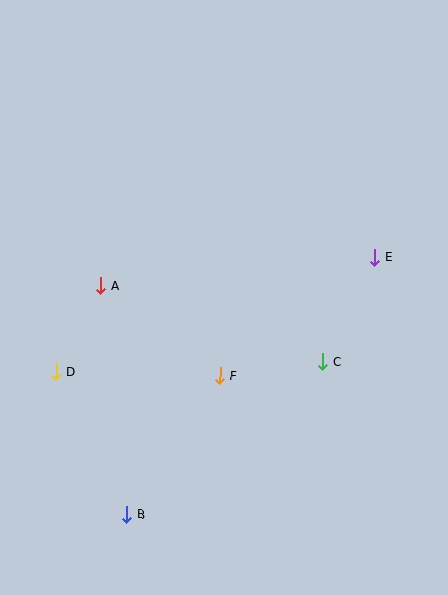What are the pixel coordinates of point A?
Point A is at (101, 285).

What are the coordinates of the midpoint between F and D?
The midpoint between F and D is at (138, 374).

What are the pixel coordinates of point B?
Point B is at (127, 514).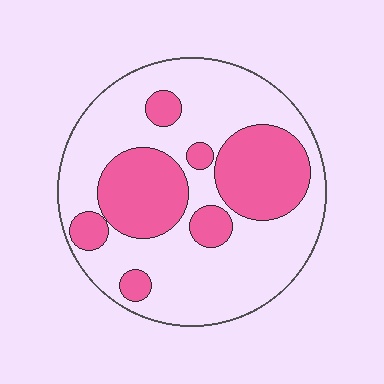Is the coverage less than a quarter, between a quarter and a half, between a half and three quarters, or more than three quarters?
Between a quarter and a half.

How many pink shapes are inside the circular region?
7.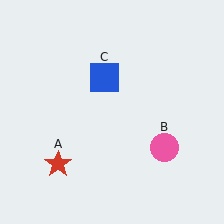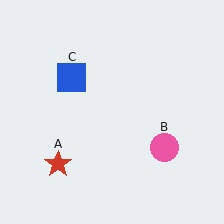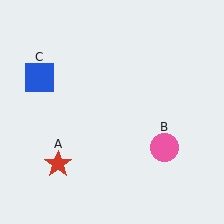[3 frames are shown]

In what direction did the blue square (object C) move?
The blue square (object C) moved left.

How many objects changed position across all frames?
1 object changed position: blue square (object C).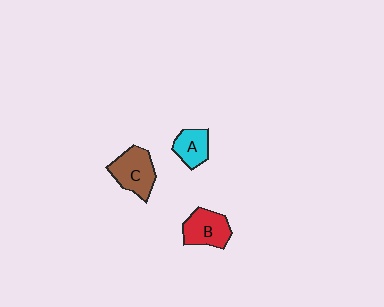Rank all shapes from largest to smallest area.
From largest to smallest: C (brown), B (red), A (cyan).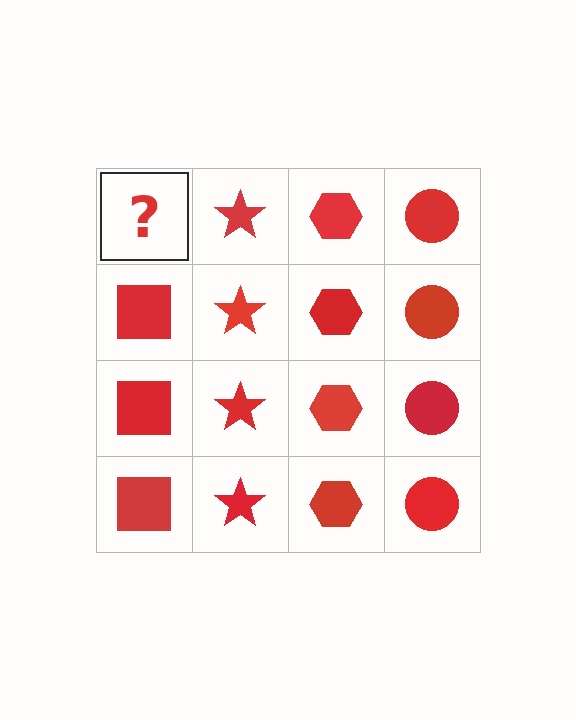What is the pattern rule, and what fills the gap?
The rule is that each column has a consistent shape. The gap should be filled with a red square.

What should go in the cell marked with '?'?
The missing cell should contain a red square.